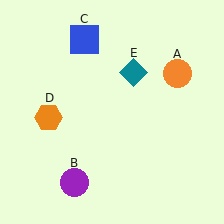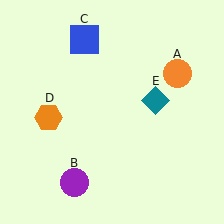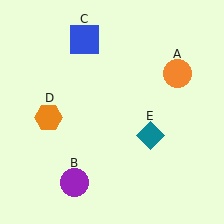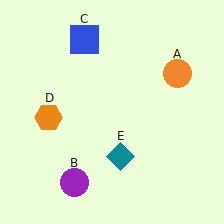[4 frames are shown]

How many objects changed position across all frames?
1 object changed position: teal diamond (object E).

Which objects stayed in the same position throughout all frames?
Orange circle (object A) and purple circle (object B) and blue square (object C) and orange hexagon (object D) remained stationary.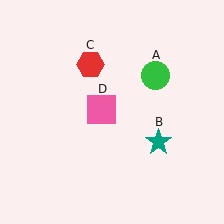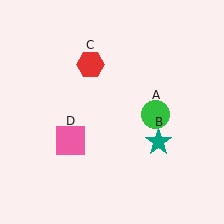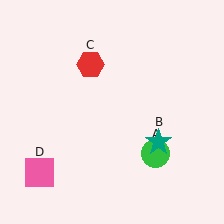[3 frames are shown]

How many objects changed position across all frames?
2 objects changed position: green circle (object A), pink square (object D).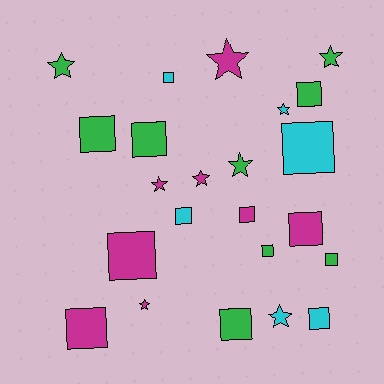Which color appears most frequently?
Green, with 9 objects.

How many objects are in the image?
There are 23 objects.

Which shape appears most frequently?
Square, with 14 objects.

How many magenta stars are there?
There are 4 magenta stars.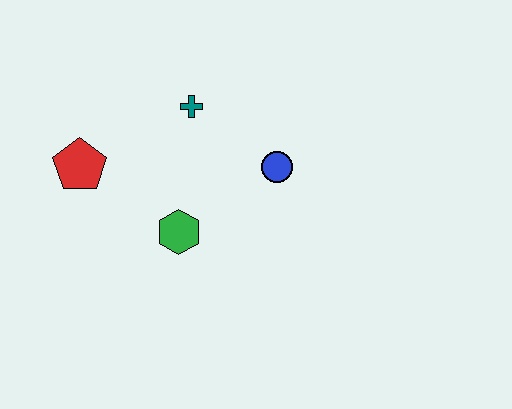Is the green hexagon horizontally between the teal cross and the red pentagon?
Yes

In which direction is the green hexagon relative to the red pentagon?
The green hexagon is to the right of the red pentagon.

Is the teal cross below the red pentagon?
No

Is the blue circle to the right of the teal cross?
Yes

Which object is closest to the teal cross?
The blue circle is closest to the teal cross.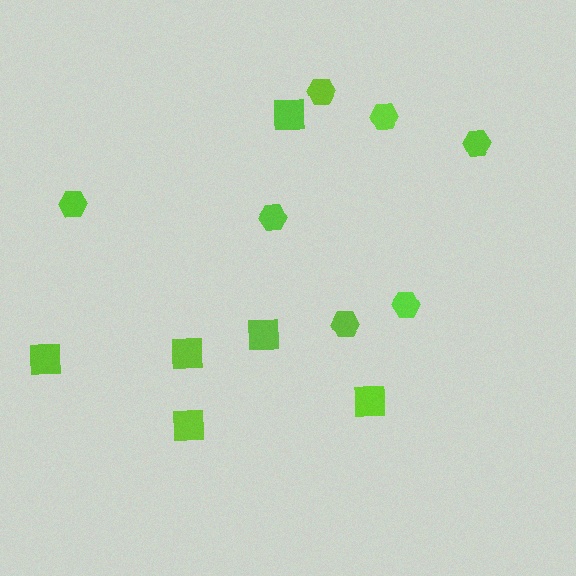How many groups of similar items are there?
There are 2 groups: one group of squares (6) and one group of hexagons (7).